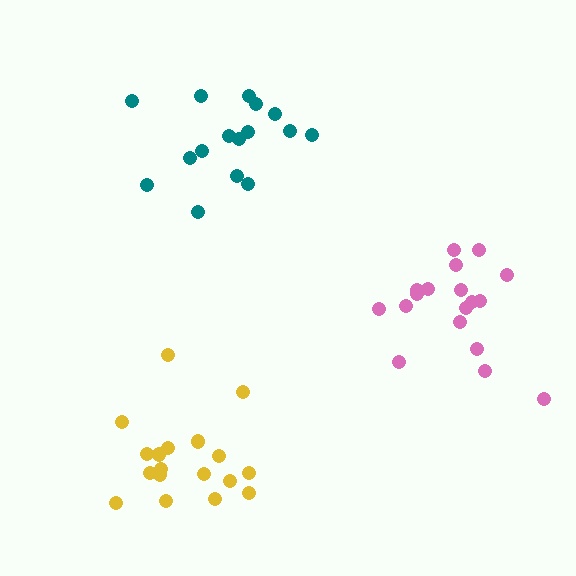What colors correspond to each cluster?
The clusters are colored: teal, yellow, pink.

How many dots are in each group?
Group 1: 16 dots, Group 2: 18 dots, Group 3: 18 dots (52 total).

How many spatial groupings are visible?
There are 3 spatial groupings.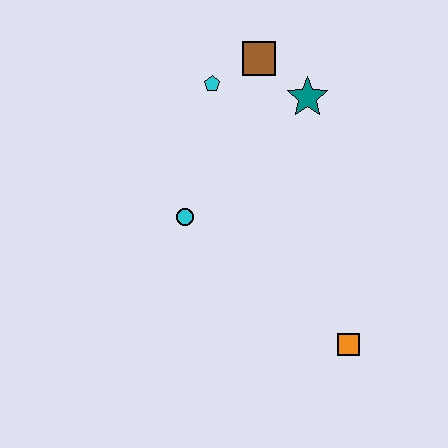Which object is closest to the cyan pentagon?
The brown square is closest to the cyan pentagon.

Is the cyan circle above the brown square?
No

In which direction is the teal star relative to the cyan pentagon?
The teal star is to the right of the cyan pentagon.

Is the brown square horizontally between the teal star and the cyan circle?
Yes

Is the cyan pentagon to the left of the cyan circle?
No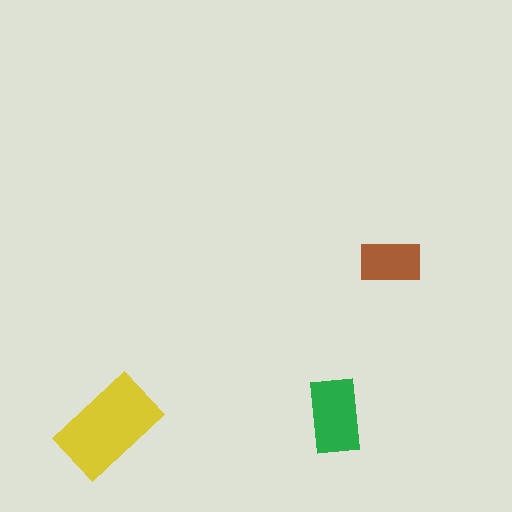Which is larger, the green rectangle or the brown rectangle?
The green one.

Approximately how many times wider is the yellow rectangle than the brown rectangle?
About 1.5 times wider.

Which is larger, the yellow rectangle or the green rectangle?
The yellow one.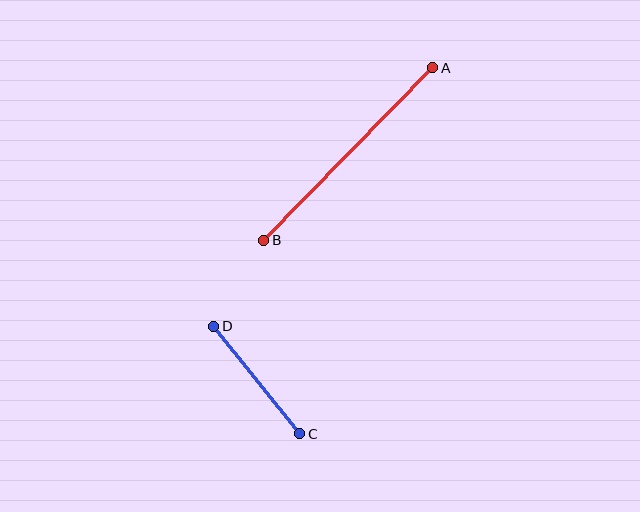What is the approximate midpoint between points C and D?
The midpoint is at approximately (257, 380) pixels.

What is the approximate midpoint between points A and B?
The midpoint is at approximately (348, 154) pixels.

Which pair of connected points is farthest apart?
Points A and B are farthest apart.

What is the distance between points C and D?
The distance is approximately 138 pixels.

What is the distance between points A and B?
The distance is approximately 241 pixels.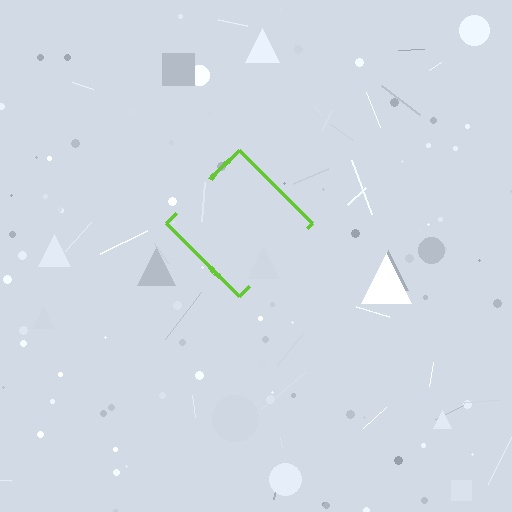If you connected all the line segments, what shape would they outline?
They would outline a diamond.